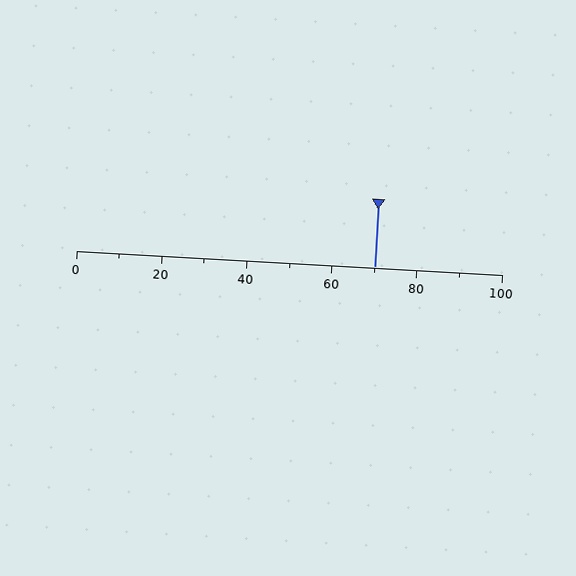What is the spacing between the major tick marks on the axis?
The major ticks are spaced 20 apart.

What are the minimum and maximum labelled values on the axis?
The axis runs from 0 to 100.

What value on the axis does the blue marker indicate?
The marker indicates approximately 70.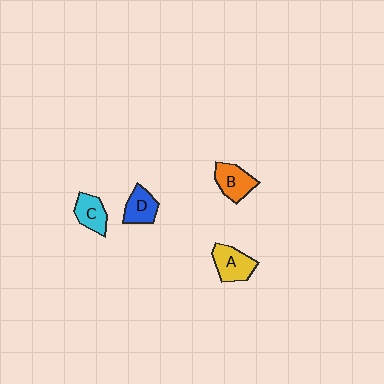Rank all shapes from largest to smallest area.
From largest to smallest: A (yellow), B (orange), D (blue), C (cyan).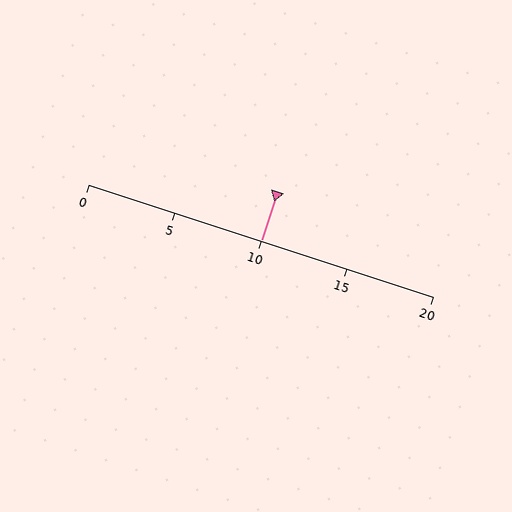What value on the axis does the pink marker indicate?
The marker indicates approximately 10.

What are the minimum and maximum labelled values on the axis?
The axis runs from 0 to 20.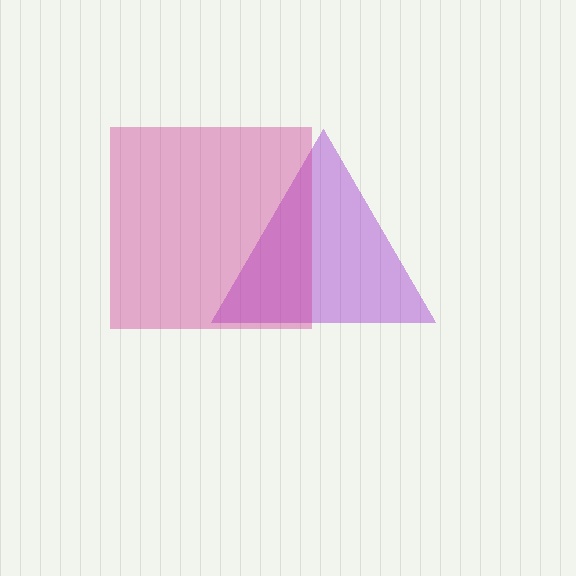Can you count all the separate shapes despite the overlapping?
Yes, there are 2 separate shapes.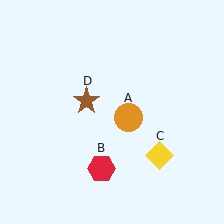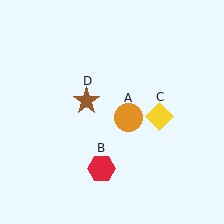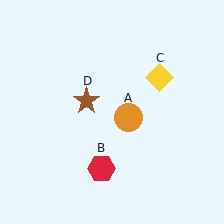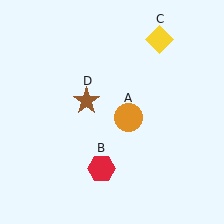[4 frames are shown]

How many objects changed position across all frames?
1 object changed position: yellow diamond (object C).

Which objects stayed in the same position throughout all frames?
Orange circle (object A) and red hexagon (object B) and brown star (object D) remained stationary.